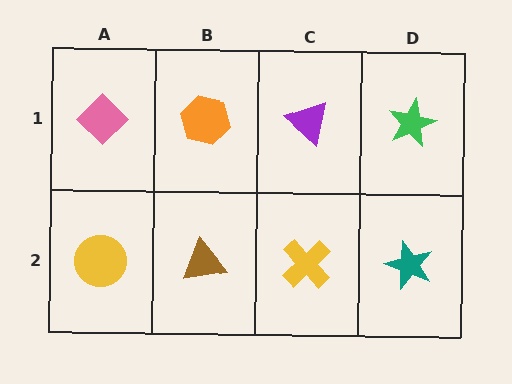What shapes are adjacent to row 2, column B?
An orange hexagon (row 1, column B), a yellow circle (row 2, column A), a yellow cross (row 2, column C).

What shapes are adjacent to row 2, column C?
A purple triangle (row 1, column C), a brown triangle (row 2, column B), a teal star (row 2, column D).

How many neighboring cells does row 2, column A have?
2.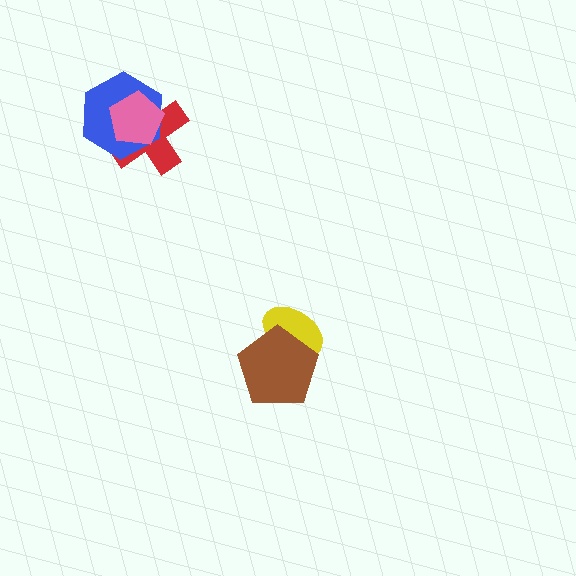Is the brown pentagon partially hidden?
No, no other shape covers it.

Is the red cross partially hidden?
Yes, it is partially covered by another shape.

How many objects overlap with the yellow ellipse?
1 object overlaps with the yellow ellipse.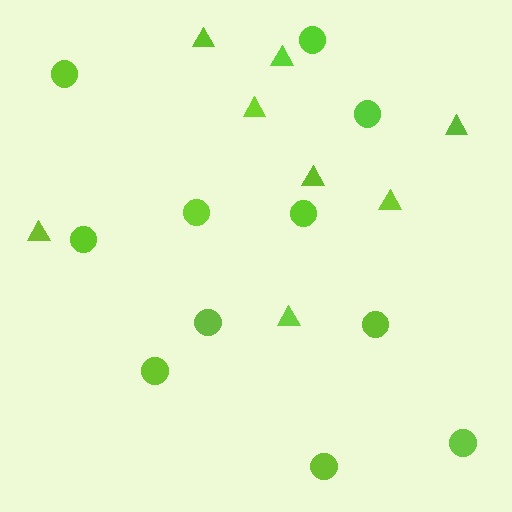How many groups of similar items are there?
There are 2 groups: one group of triangles (8) and one group of circles (11).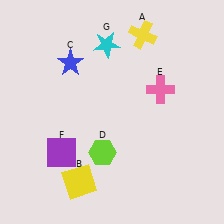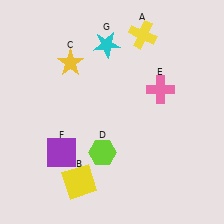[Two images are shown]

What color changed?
The star (C) changed from blue in Image 1 to yellow in Image 2.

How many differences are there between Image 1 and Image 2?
There is 1 difference between the two images.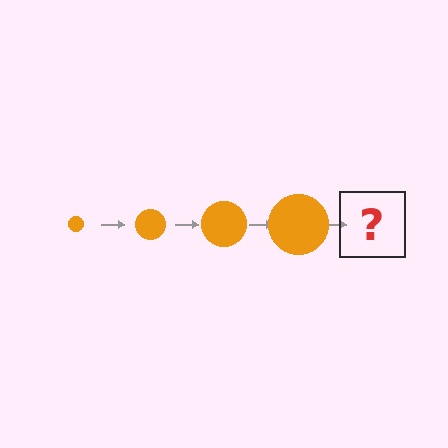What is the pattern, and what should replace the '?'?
The pattern is that the circle gets progressively larger each step. The '?' should be an orange circle, larger than the previous one.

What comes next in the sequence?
The next element should be an orange circle, larger than the previous one.